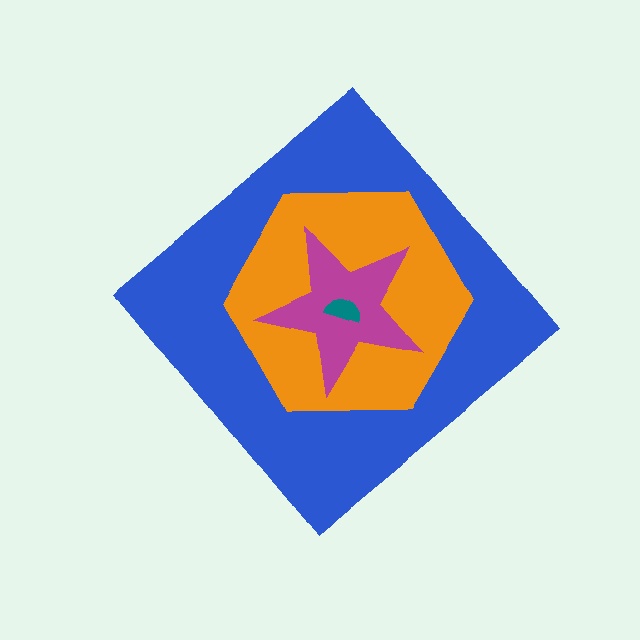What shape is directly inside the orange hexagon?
The magenta star.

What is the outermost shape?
The blue diamond.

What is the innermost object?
The teal semicircle.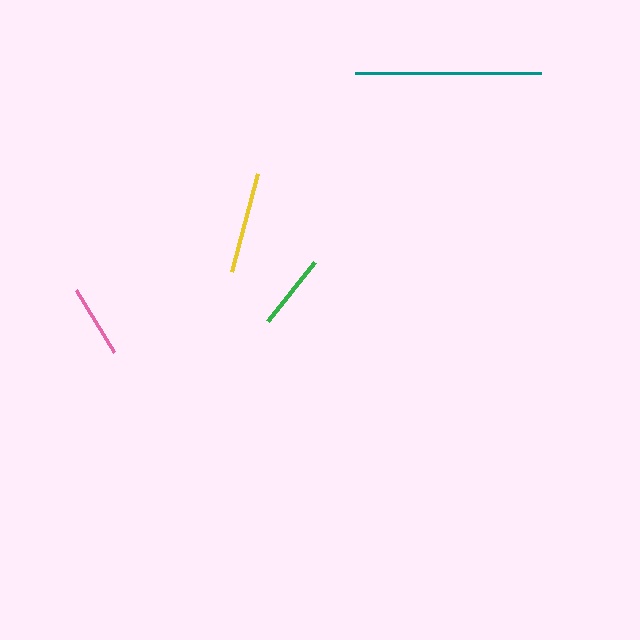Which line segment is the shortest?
The pink line is the shortest at approximately 73 pixels.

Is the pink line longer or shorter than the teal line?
The teal line is longer than the pink line.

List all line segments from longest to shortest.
From longest to shortest: teal, yellow, green, pink.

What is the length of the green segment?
The green segment is approximately 76 pixels long.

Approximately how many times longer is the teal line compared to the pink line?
The teal line is approximately 2.5 times the length of the pink line.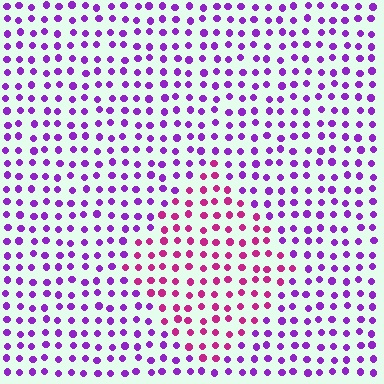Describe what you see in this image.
The image is filled with small purple elements in a uniform arrangement. A diamond-shaped region is visible where the elements are tinted to a slightly different hue, forming a subtle color boundary.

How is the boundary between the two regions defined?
The boundary is defined purely by a slight shift in hue (about 41 degrees). Spacing, size, and orientation are identical on both sides.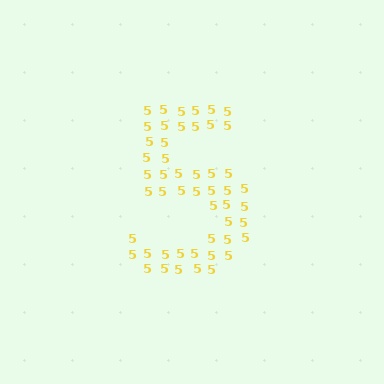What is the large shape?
The large shape is the digit 5.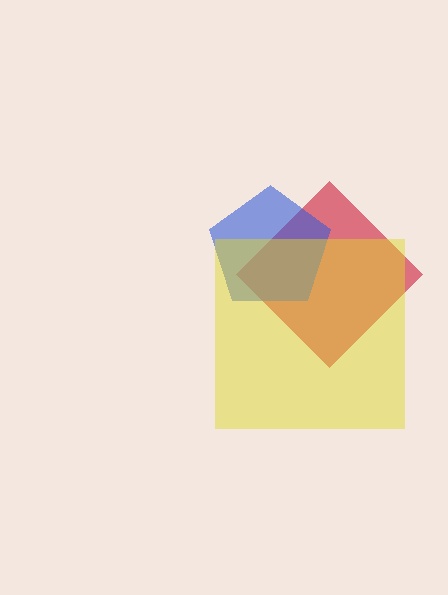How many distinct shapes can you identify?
There are 3 distinct shapes: a red diamond, a blue pentagon, a yellow square.